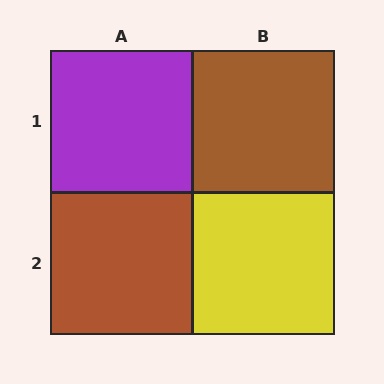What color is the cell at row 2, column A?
Brown.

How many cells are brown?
2 cells are brown.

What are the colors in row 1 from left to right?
Purple, brown.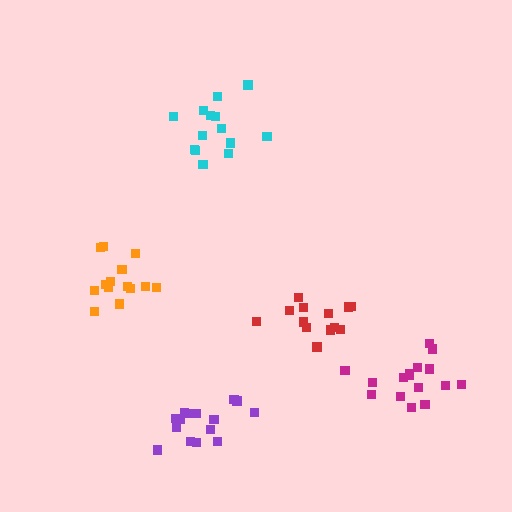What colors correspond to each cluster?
The clusters are colored: orange, purple, magenta, cyan, red.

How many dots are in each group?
Group 1: 14 dots, Group 2: 15 dots, Group 3: 16 dots, Group 4: 14 dots, Group 5: 13 dots (72 total).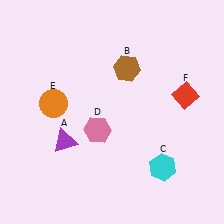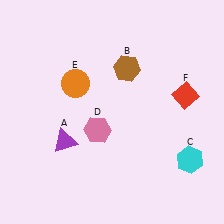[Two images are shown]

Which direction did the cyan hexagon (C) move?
The cyan hexagon (C) moved right.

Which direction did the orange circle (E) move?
The orange circle (E) moved right.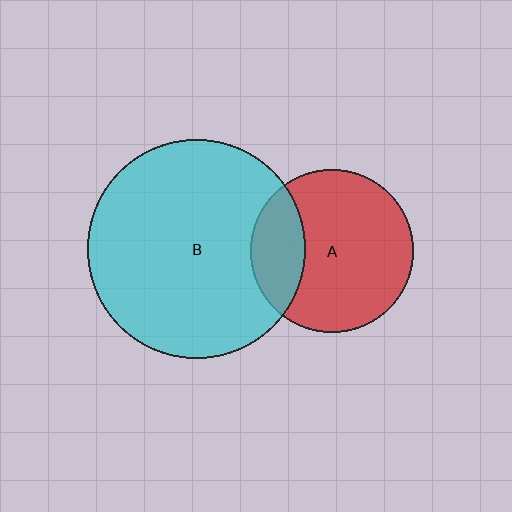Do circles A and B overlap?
Yes.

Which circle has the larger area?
Circle B (cyan).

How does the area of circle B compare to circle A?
Approximately 1.8 times.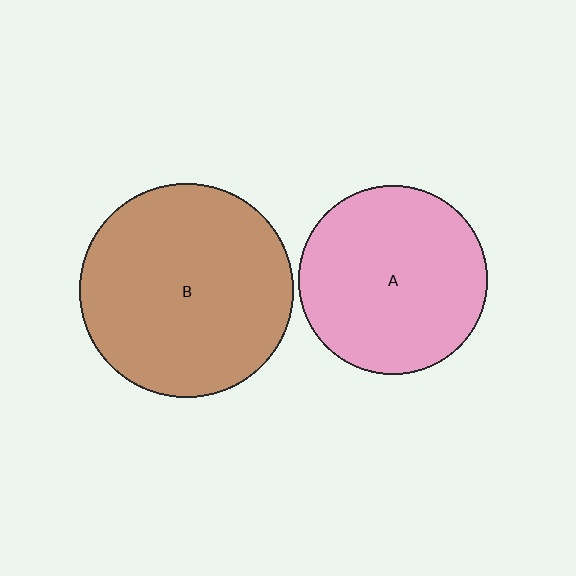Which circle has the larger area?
Circle B (brown).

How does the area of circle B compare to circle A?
Approximately 1.3 times.